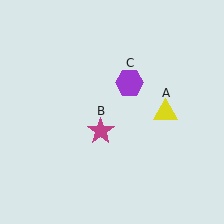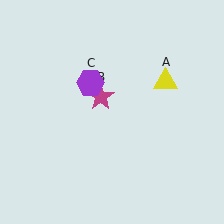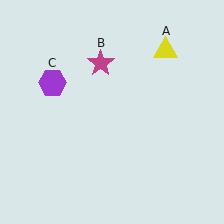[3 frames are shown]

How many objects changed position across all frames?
3 objects changed position: yellow triangle (object A), magenta star (object B), purple hexagon (object C).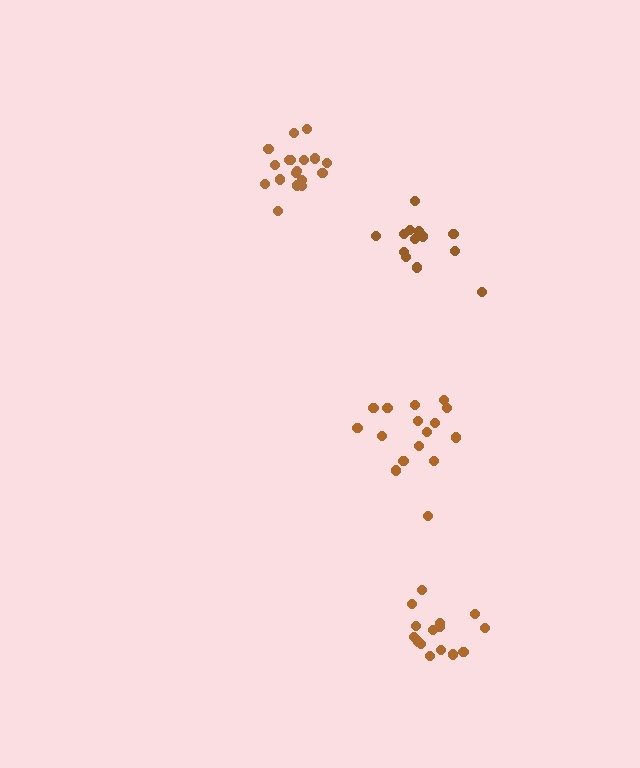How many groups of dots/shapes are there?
There are 4 groups.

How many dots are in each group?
Group 1: 18 dots, Group 2: 13 dots, Group 3: 16 dots, Group 4: 16 dots (63 total).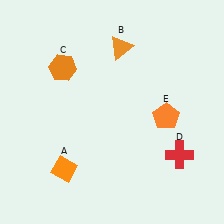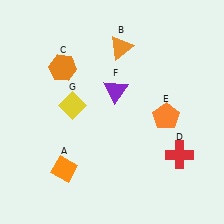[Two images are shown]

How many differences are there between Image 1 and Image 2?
There are 2 differences between the two images.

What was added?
A purple triangle (F), a yellow diamond (G) were added in Image 2.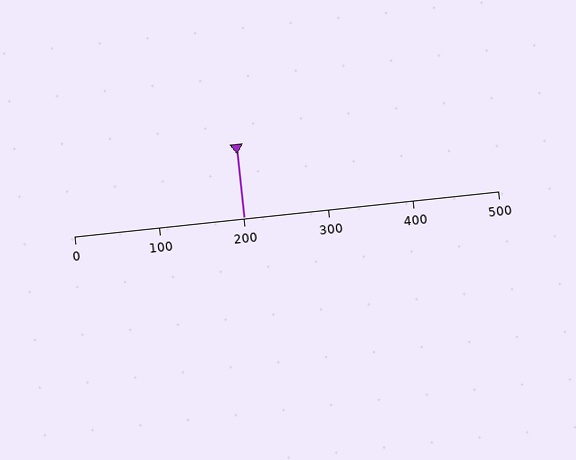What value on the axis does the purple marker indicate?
The marker indicates approximately 200.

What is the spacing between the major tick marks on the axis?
The major ticks are spaced 100 apart.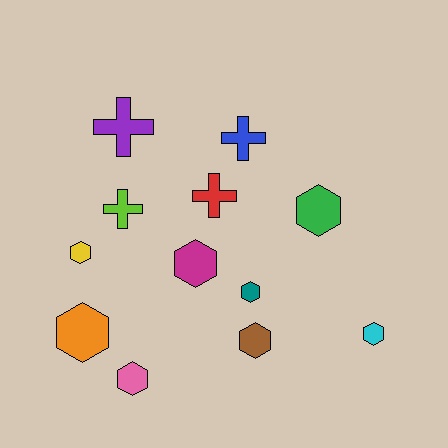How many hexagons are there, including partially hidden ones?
There are 8 hexagons.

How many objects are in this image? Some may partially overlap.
There are 12 objects.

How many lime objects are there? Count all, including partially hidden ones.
There is 1 lime object.